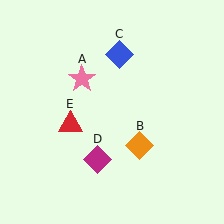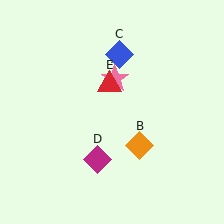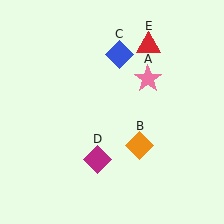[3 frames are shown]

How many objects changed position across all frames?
2 objects changed position: pink star (object A), red triangle (object E).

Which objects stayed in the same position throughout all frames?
Orange diamond (object B) and blue diamond (object C) and magenta diamond (object D) remained stationary.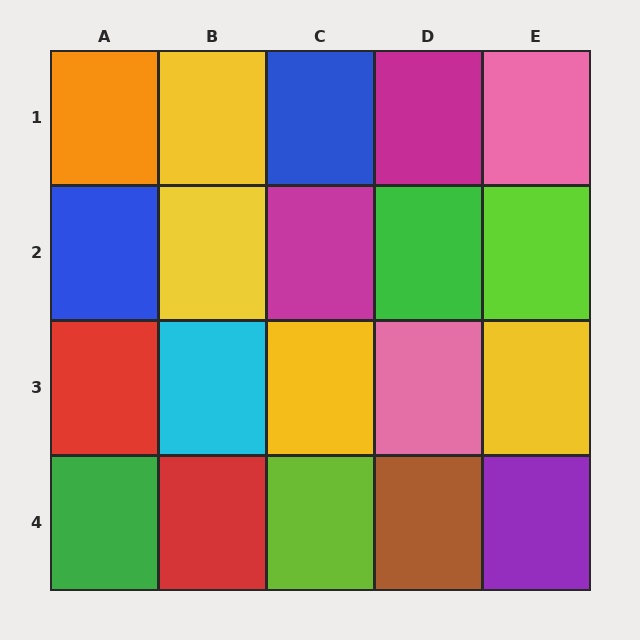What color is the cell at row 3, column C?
Yellow.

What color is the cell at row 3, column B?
Cyan.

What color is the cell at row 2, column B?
Yellow.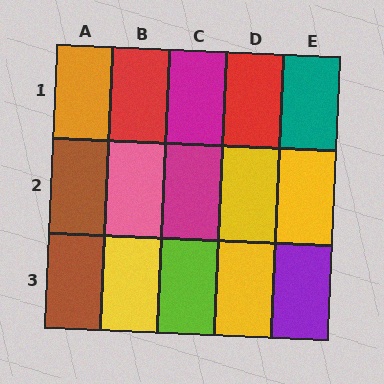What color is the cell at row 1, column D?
Red.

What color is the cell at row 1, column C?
Magenta.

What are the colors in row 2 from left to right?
Brown, pink, magenta, yellow, yellow.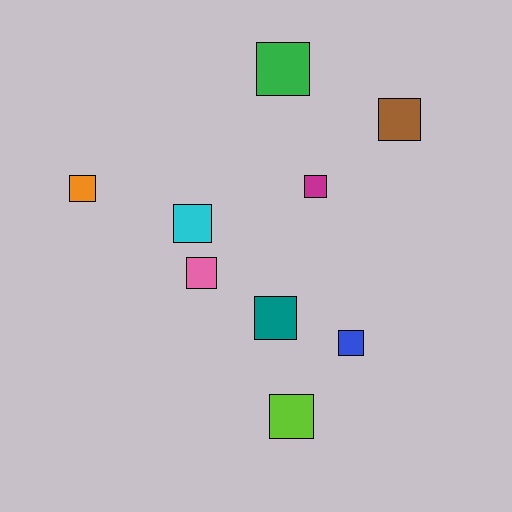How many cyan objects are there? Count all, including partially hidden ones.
There is 1 cyan object.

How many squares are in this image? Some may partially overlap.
There are 9 squares.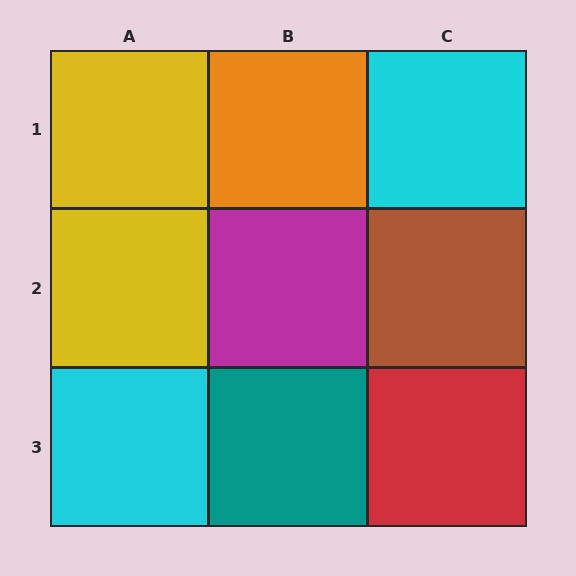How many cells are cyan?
2 cells are cyan.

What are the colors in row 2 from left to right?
Yellow, magenta, brown.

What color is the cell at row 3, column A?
Cyan.